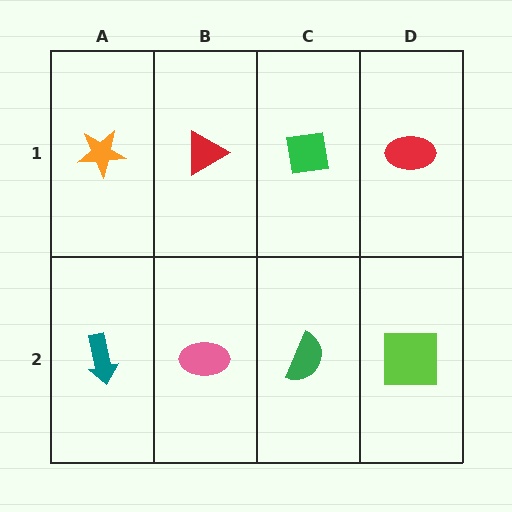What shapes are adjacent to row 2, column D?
A red ellipse (row 1, column D), a green semicircle (row 2, column C).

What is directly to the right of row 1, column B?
A green square.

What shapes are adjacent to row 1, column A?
A teal arrow (row 2, column A), a red triangle (row 1, column B).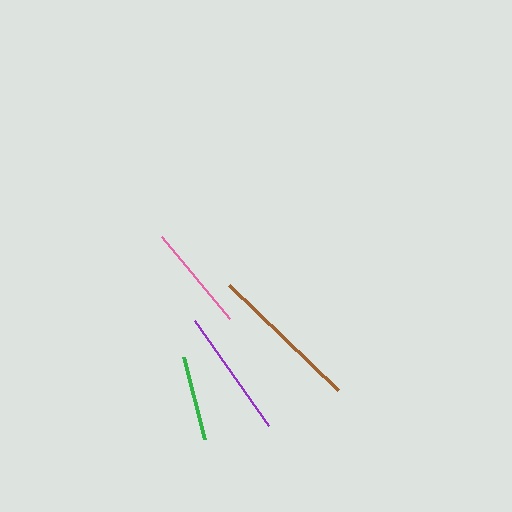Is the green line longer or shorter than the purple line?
The purple line is longer than the green line.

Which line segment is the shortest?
The green line is the shortest at approximately 85 pixels.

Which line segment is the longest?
The brown line is the longest at approximately 151 pixels.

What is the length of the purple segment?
The purple segment is approximately 128 pixels long.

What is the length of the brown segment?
The brown segment is approximately 151 pixels long.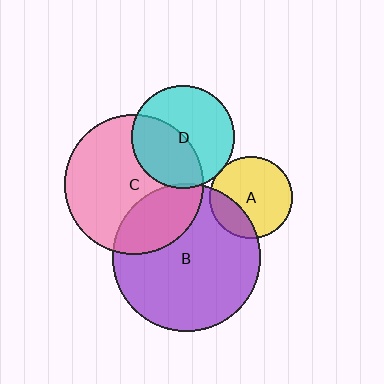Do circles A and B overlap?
Yes.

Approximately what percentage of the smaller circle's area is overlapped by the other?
Approximately 25%.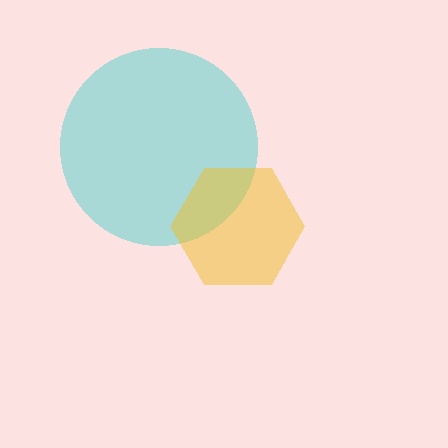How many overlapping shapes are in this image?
There are 2 overlapping shapes in the image.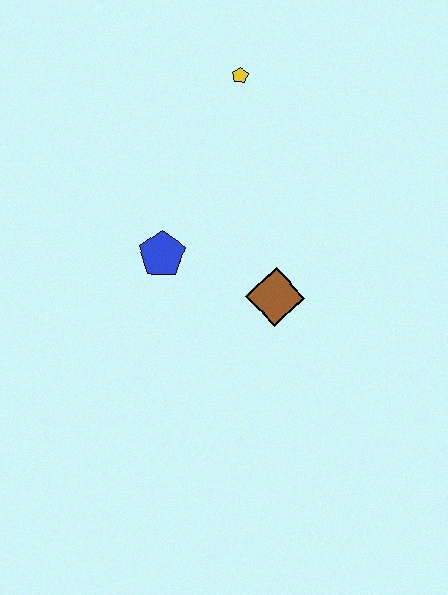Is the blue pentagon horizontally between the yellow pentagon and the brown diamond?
No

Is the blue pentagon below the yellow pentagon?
Yes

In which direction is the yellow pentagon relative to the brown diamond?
The yellow pentagon is above the brown diamond.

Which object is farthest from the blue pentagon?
The yellow pentagon is farthest from the blue pentagon.